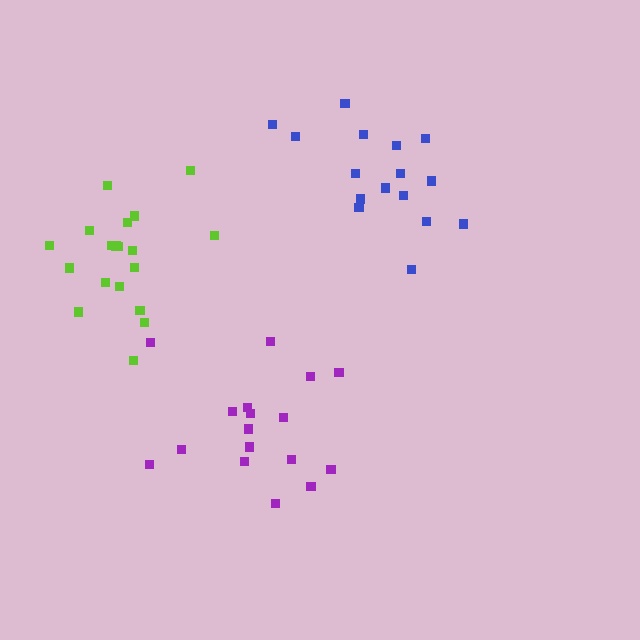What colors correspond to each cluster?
The clusters are colored: purple, blue, lime.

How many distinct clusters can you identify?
There are 3 distinct clusters.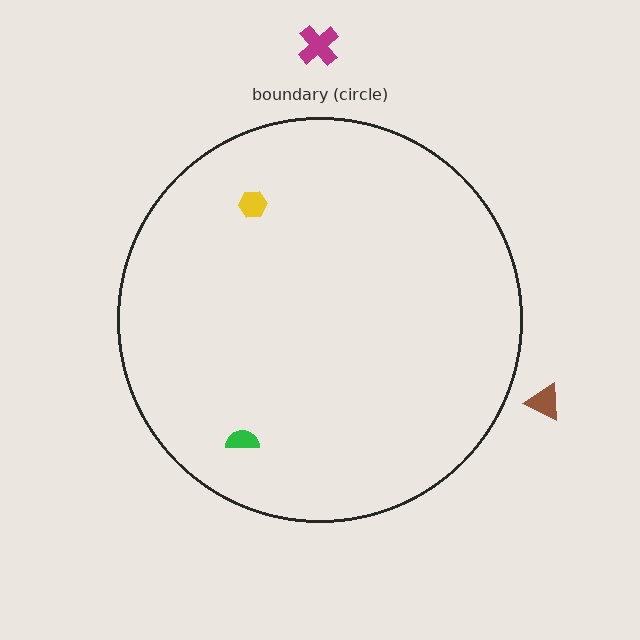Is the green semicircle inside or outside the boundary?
Inside.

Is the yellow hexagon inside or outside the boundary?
Inside.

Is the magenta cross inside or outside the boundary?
Outside.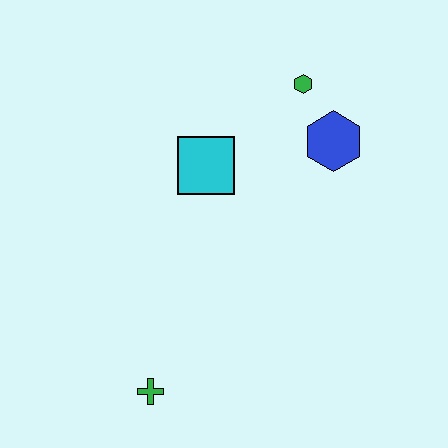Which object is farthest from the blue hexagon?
The green cross is farthest from the blue hexagon.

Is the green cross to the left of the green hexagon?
Yes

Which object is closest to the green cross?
The cyan square is closest to the green cross.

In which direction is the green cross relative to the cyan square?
The green cross is below the cyan square.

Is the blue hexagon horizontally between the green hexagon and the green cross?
No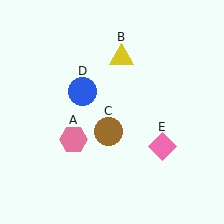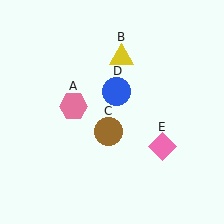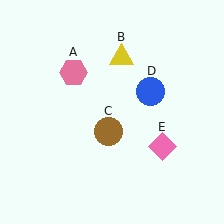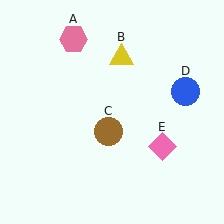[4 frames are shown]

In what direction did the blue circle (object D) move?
The blue circle (object D) moved right.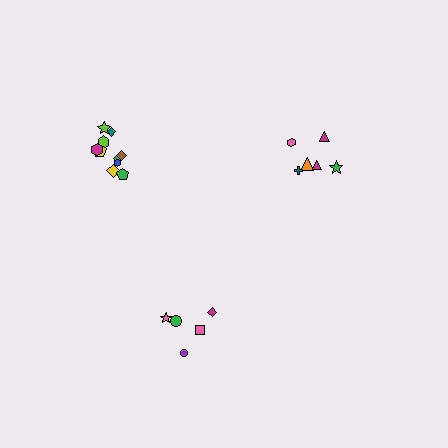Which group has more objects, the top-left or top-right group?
The top-left group.